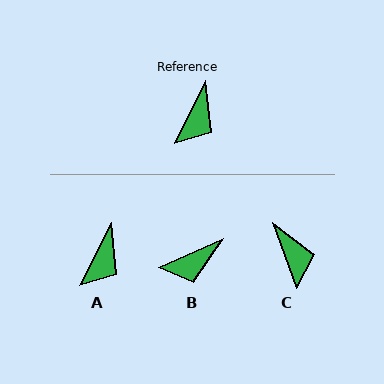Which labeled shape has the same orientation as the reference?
A.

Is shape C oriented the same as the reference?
No, it is off by about 46 degrees.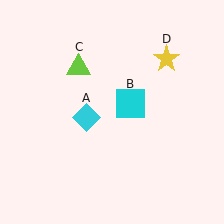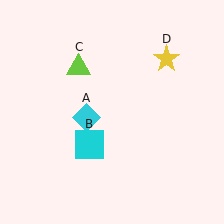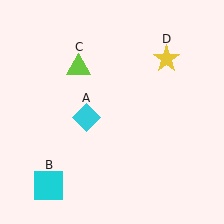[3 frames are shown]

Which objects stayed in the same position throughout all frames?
Cyan diamond (object A) and lime triangle (object C) and yellow star (object D) remained stationary.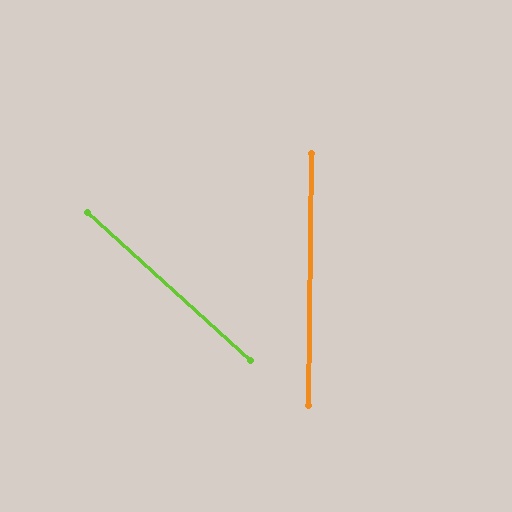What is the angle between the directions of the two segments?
Approximately 48 degrees.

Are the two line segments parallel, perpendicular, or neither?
Neither parallel nor perpendicular — they differ by about 48°.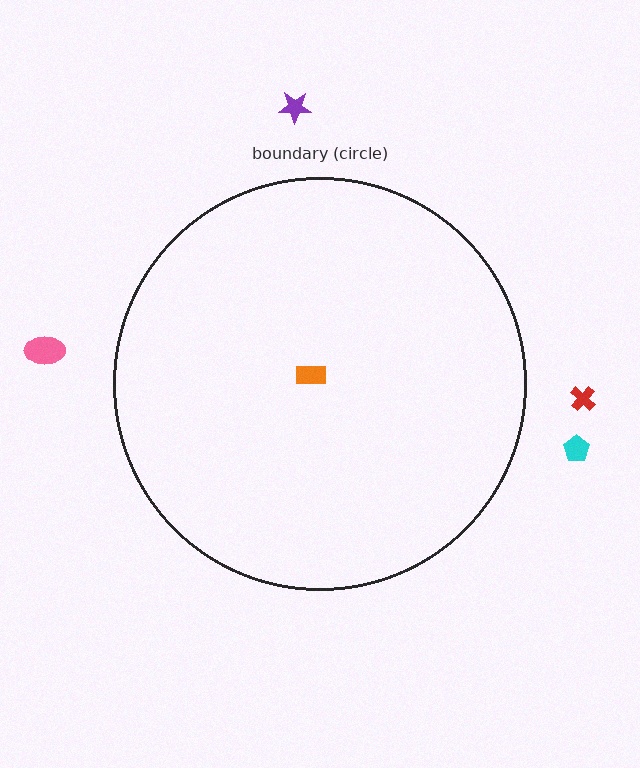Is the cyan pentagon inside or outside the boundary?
Outside.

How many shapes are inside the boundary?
1 inside, 4 outside.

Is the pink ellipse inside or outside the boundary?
Outside.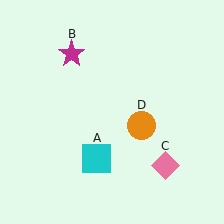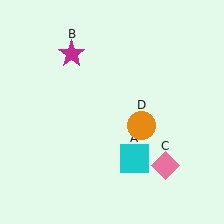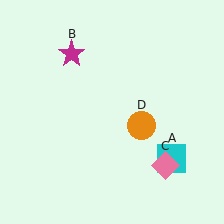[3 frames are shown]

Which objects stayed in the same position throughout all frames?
Magenta star (object B) and pink diamond (object C) and orange circle (object D) remained stationary.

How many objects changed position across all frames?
1 object changed position: cyan square (object A).